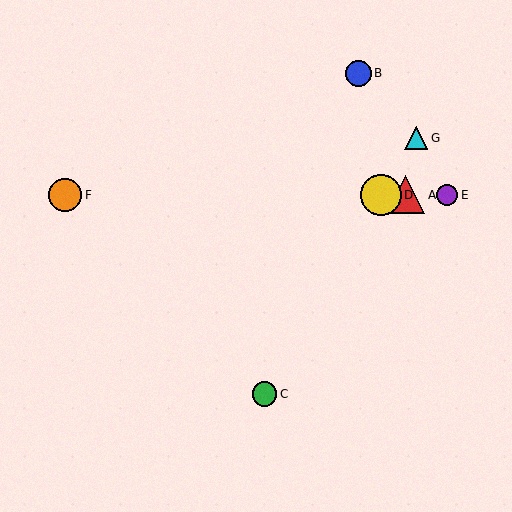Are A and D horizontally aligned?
Yes, both are at y≈195.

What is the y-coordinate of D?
Object D is at y≈195.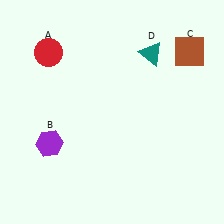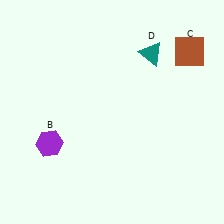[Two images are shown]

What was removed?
The red circle (A) was removed in Image 2.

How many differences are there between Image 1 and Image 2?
There is 1 difference between the two images.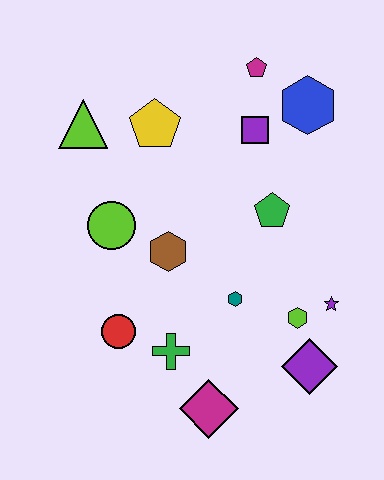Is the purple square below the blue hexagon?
Yes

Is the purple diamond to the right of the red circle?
Yes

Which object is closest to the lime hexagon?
The purple star is closest to the lime hexagon.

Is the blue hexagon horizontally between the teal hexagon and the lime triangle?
No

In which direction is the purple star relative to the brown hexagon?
The purple star is to the right of the brown hexagon.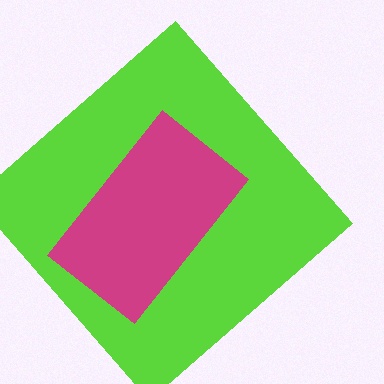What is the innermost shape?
The magenta rectangle.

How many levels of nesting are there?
2.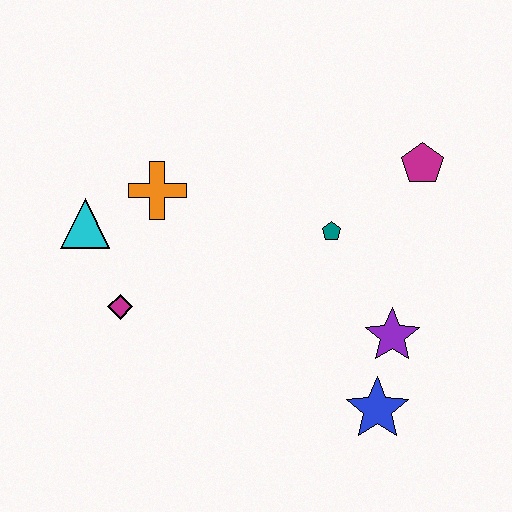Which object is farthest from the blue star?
The cyan triangle is farthest from the blue star.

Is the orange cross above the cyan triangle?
Yes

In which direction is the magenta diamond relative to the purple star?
The magenta diamond is to the left of the purple star.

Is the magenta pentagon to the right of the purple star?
Yes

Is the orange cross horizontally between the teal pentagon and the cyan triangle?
Yes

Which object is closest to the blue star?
The purple star is closest to the blue star.